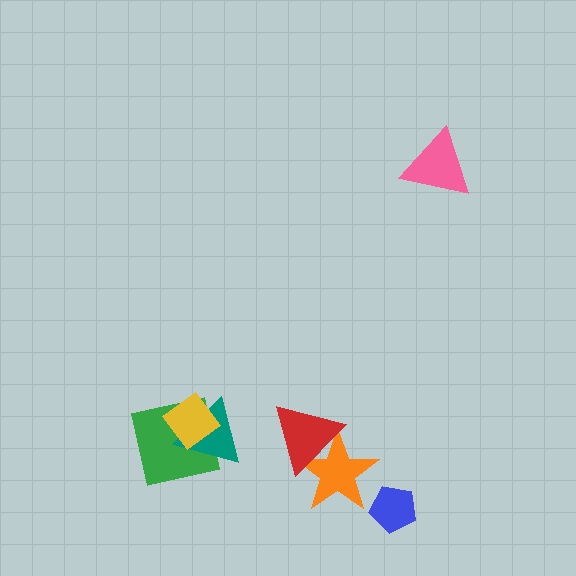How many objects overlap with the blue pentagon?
0 objects overlap with the blue pentagon.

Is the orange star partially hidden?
Yes, it is partially covered by another shape.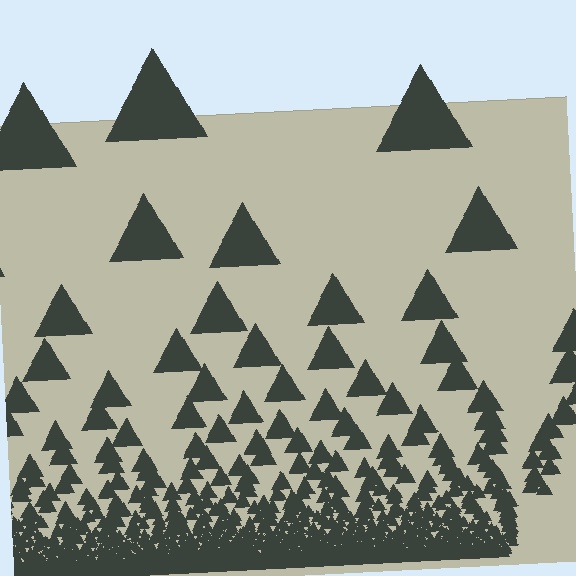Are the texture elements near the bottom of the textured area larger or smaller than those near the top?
Smaller. The gradient is inverted — elements near the bottom are smaller and denser.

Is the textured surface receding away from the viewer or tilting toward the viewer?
The surface appears to tilt toward the viewer. Texture elements get larger and sparser toward the top.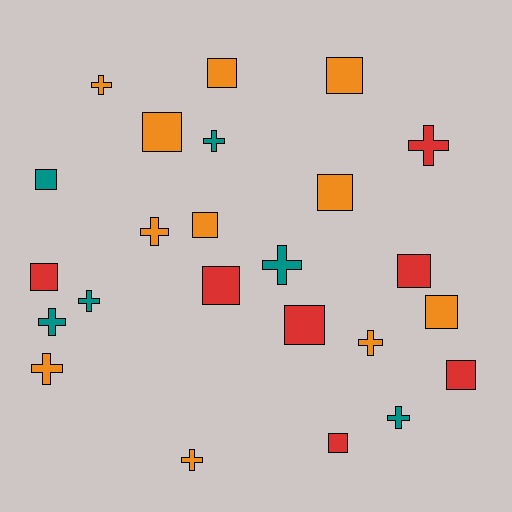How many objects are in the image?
There are 24 objects.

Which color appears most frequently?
Orange, with 11 objects.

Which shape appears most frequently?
Square, with 13 objects.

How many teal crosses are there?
There are 5 teal crosses.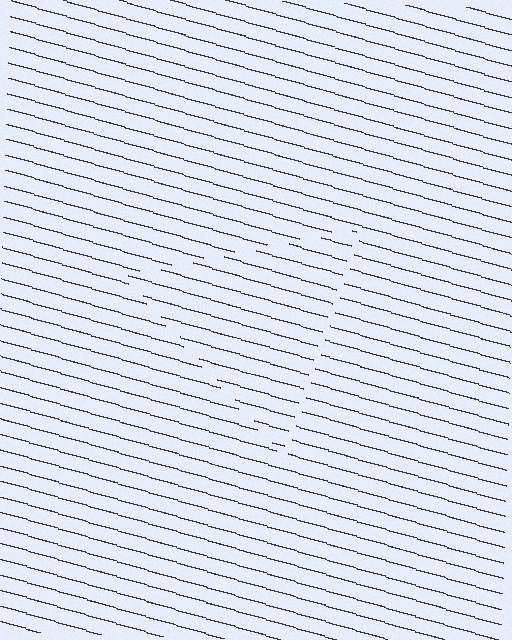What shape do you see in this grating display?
An illusory triangle. The interior of the shape contains the same grating, shifted by half a period — the contour is defined by the phase discontinuity where line-ends from the inner and outer gratings abut.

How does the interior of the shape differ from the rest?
The interior of the shape contains the same grating, shifted by half a period — the contour is defined by the phase discontinuity where line-ends from the inner and outer gratings abut.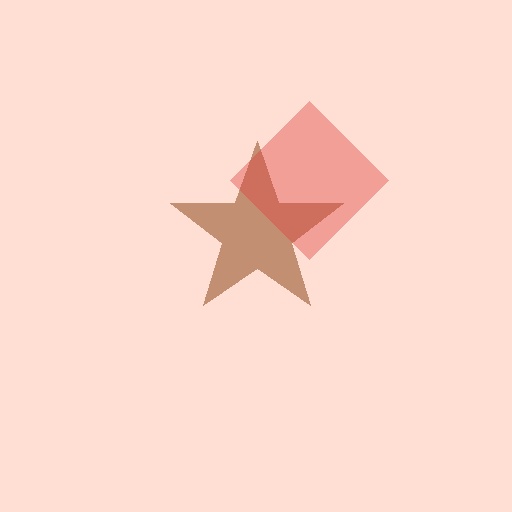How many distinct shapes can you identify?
There are 2 distinct shapes: a brown star, a red diamond.